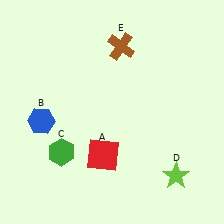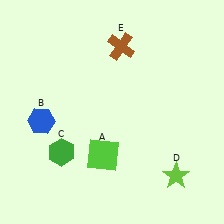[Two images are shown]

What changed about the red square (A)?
In Image 1, A is red. In Image 2, it changed to lime.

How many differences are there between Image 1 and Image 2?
There is 1 difference between the two images.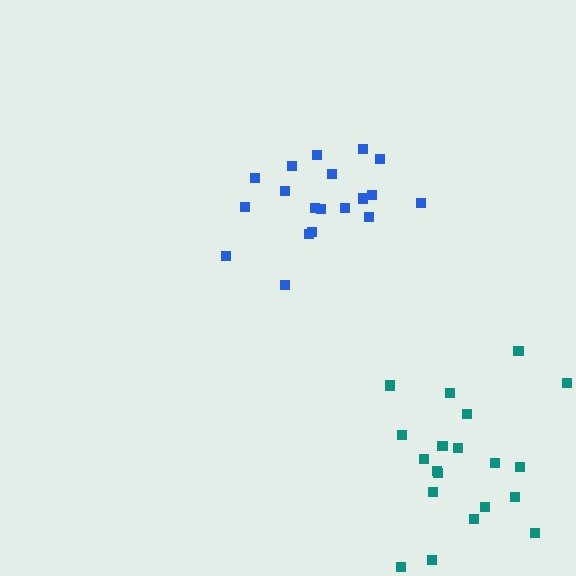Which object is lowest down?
The teal cluster is bottommost.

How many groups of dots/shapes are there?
There are 2 groups.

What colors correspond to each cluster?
The clusters are colored: teal, blue.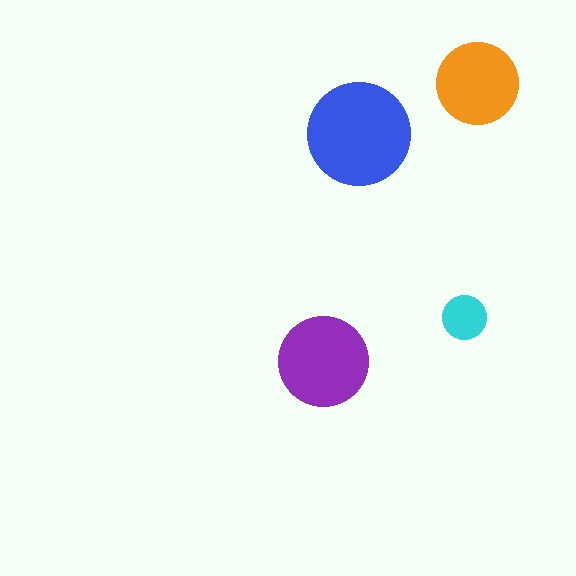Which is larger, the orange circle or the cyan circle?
The orange one.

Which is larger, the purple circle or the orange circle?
The purple one.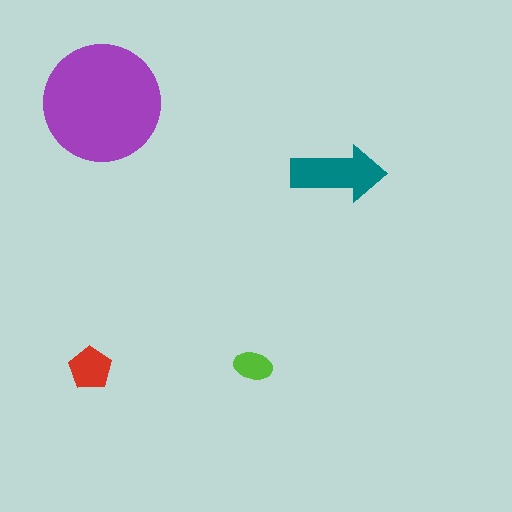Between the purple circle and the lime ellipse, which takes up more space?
The purple circle.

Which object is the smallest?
The lime ellipse.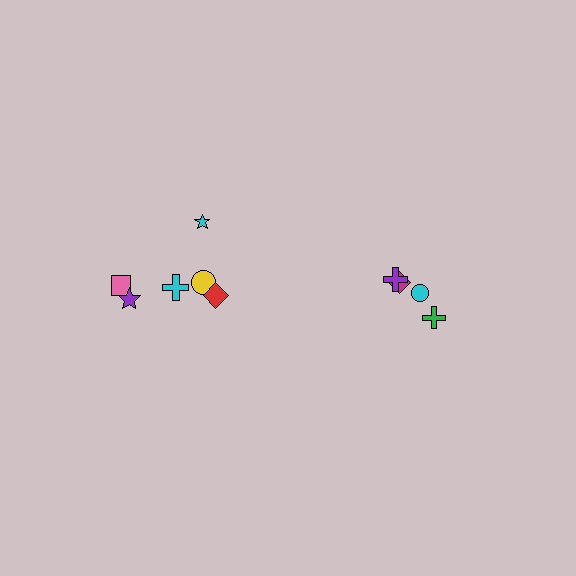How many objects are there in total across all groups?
There are 10 objects.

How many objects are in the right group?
There are 4 objects.